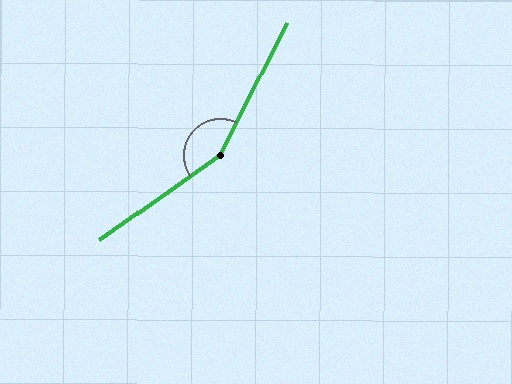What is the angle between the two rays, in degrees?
Approximately 151 degrees.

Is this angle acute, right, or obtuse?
It is obtuse.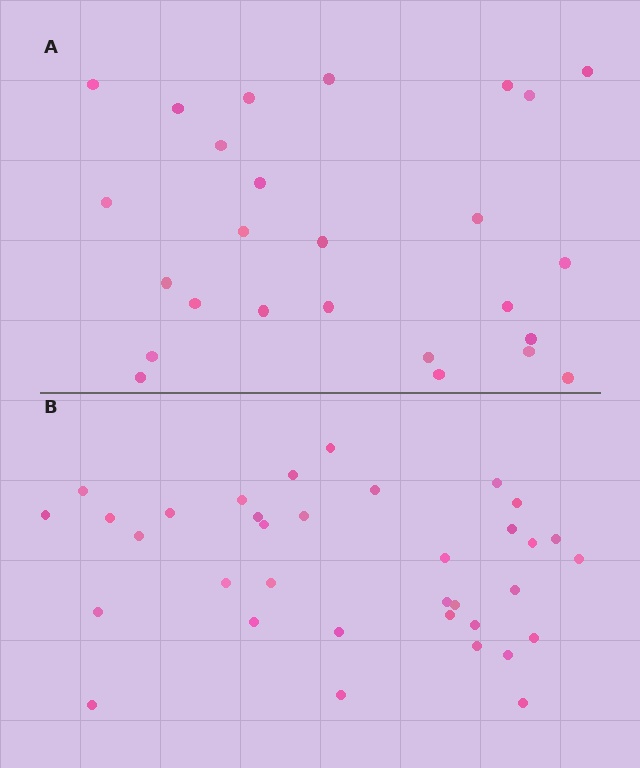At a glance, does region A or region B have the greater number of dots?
Region B (the bottom region) has more dots.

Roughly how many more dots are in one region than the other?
Region B has roughly 8 or so more dots than region A.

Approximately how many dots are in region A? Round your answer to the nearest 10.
About 30 dots. (The exact count is 26, which rounds to 30.)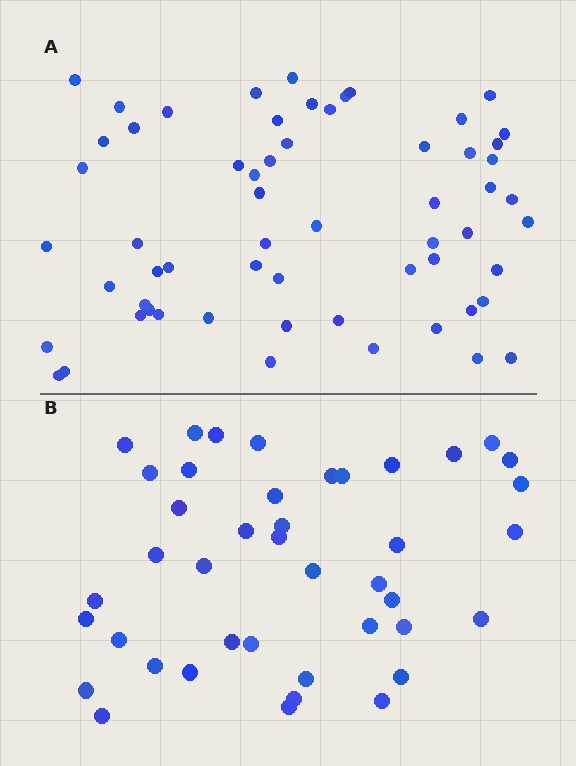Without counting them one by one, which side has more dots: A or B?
Region A (the top region) has more dots.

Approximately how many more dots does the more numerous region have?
Region A has approximately 20 more dots than region B.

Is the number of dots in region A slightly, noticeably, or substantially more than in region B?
Region A has noticeably more, but not dramatically so. The ratio is roughly 1.4 to 1.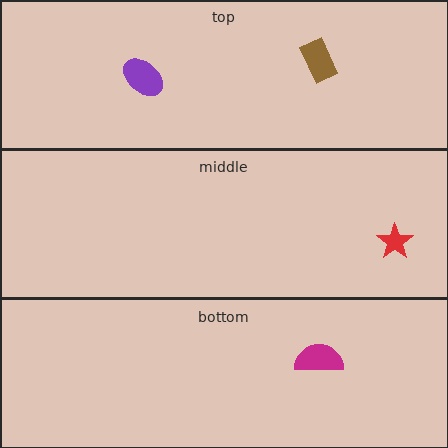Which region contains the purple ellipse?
The top region.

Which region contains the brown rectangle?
The top region.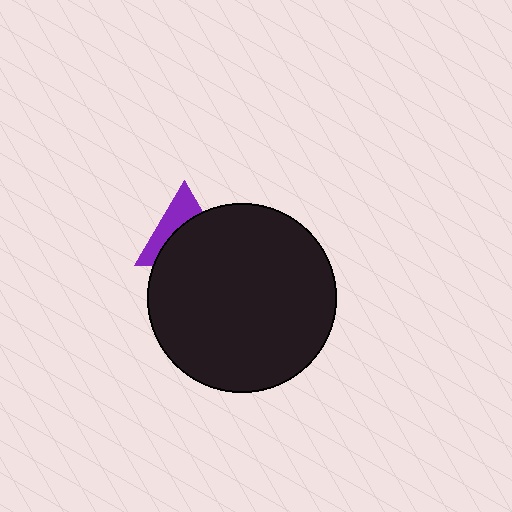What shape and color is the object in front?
The object in front is a black circle.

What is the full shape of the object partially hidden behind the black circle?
The partially hidden object is a purple triangle.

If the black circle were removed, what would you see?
You would see the complete purple triangle.